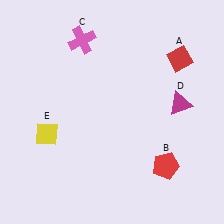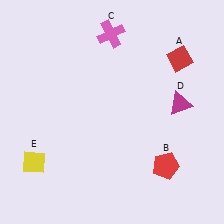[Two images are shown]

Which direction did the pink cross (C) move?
The pink cross (C) moved right.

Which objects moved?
The objects that moved are: the pink cross (C), the yellow diamond (E).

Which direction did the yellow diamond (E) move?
The yellow diamond (E) moved down.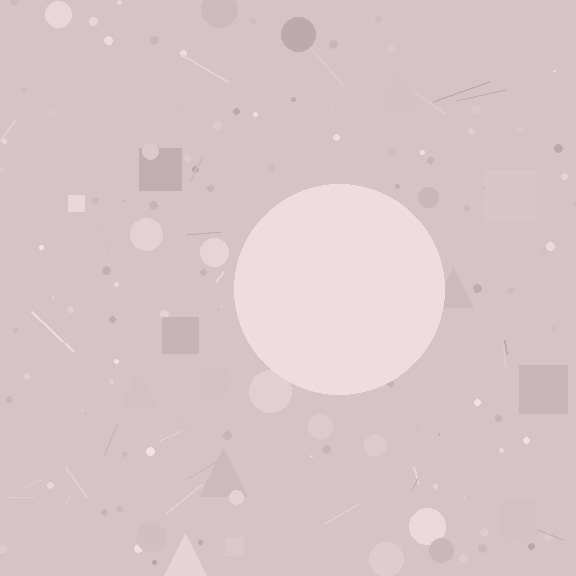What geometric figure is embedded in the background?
A circle is embedded in the background.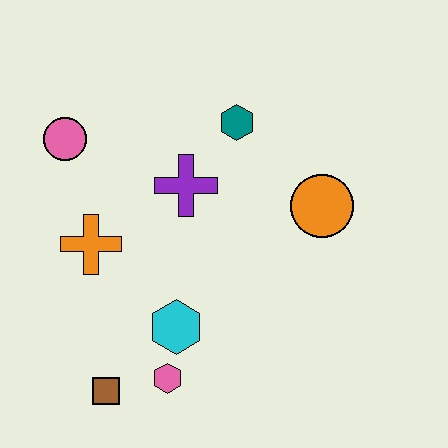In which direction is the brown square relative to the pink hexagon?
The brown square is to the left of the pink hexagon.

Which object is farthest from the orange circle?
The brown square is farthest from the orange circle.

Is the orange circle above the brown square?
Yes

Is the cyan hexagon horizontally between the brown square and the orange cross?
No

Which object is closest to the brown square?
The pink hexagon is closest to the brown square.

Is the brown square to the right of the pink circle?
Yes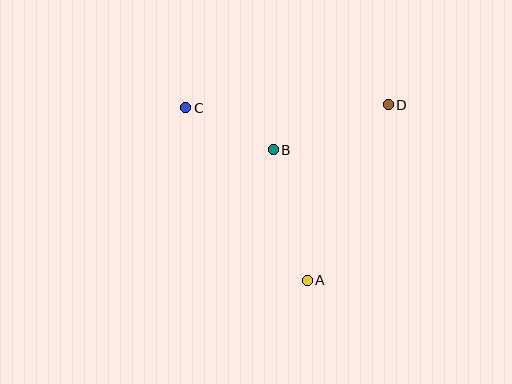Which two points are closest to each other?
Points B and C are closest to each other.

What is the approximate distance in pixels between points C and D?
The distance between C and D is approximately 202 pixels.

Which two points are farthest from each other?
Points A and C are farthest from each other.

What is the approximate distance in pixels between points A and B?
The distance between A and B is approximately 135 pixels.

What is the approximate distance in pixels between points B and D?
The distance between B and D is approximately 123 pixels.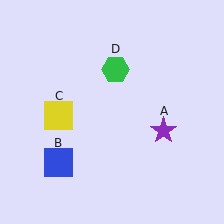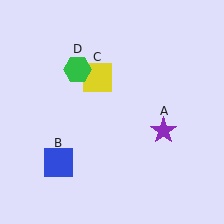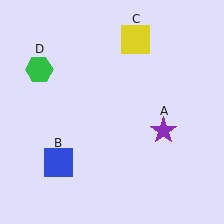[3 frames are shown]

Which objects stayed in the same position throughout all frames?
Purple star (object A) and blue square (object B) remained stationary.